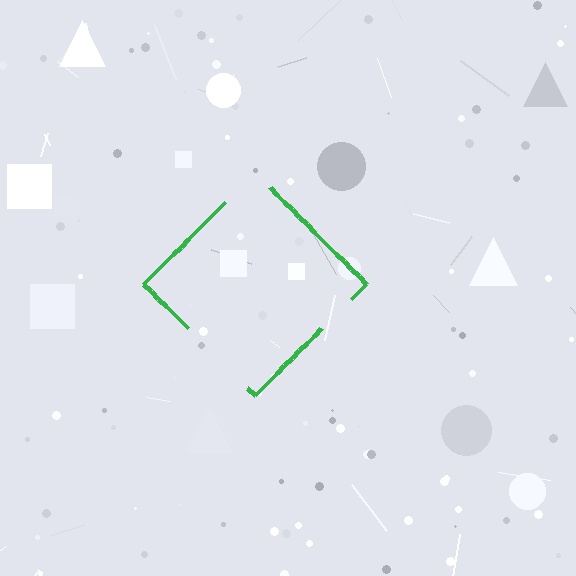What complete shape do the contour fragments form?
The contour fragments form a diamond.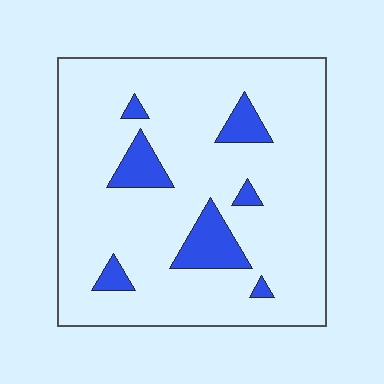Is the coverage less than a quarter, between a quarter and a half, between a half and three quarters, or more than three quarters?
Less than a quarter.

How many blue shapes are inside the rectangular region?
7.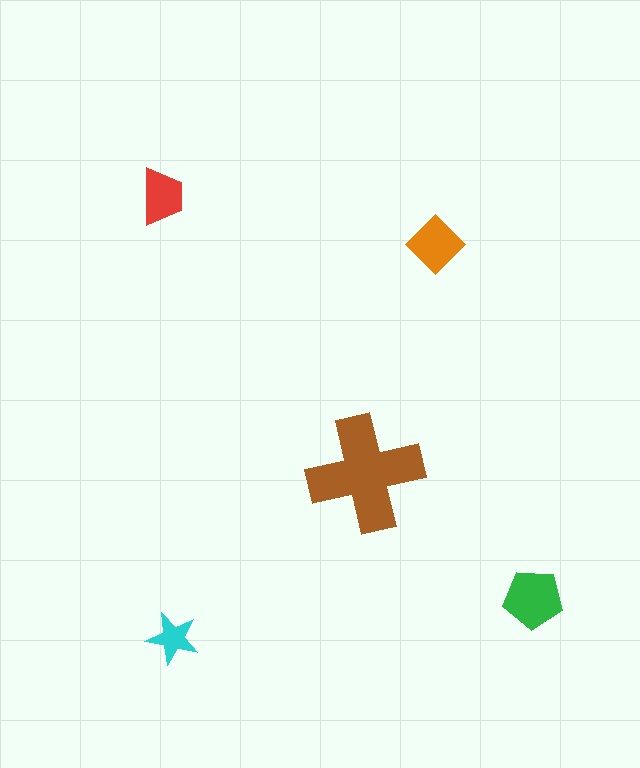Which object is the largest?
The brown cross.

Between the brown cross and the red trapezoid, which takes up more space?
The brown cross.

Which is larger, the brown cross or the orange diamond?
The brown cross.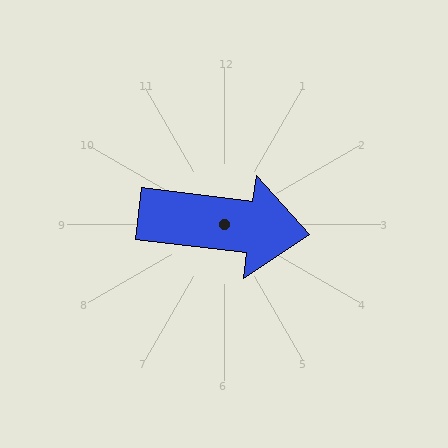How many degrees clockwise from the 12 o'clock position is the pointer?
Approximately 97 degrees.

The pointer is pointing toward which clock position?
Roughly 3 o'clock.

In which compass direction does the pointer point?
East.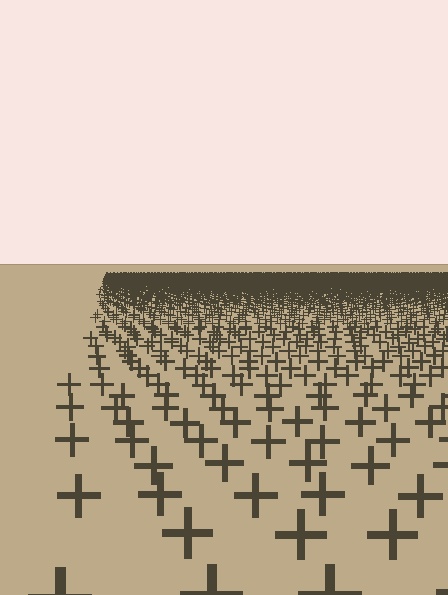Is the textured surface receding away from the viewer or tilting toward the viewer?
The surface is receding away from the viewer. Texture elements get smaller and denser toward the top.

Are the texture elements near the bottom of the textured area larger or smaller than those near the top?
Larger. Near the bottom, elements are closer to the viewer and appear at a bigger on-screen size.